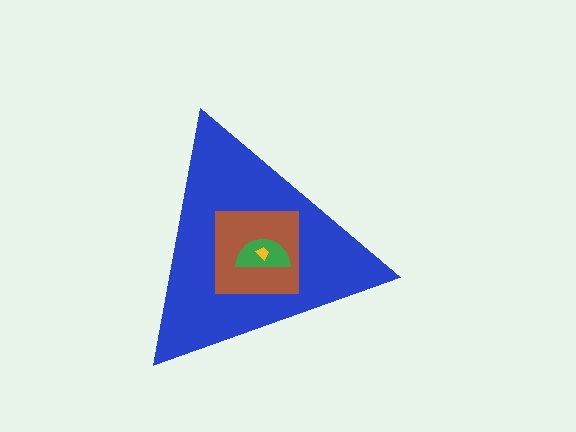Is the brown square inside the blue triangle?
Yes.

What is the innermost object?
The yellow trapezoid.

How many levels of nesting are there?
4.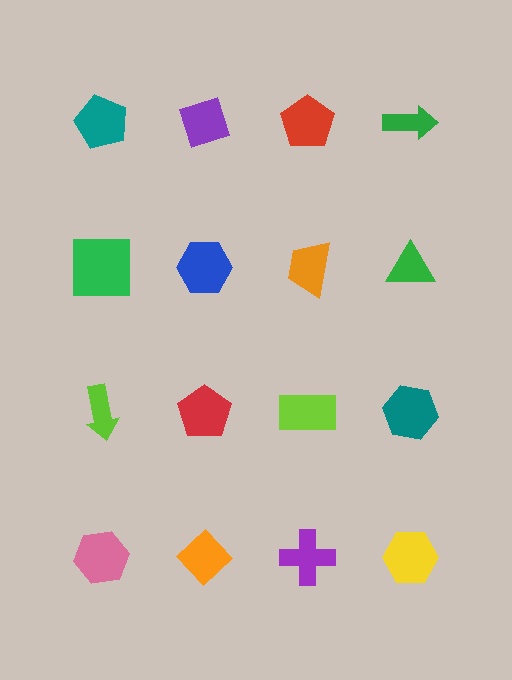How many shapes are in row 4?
4 shapes.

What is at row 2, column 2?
A blue hexagon.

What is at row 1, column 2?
A purple diamond.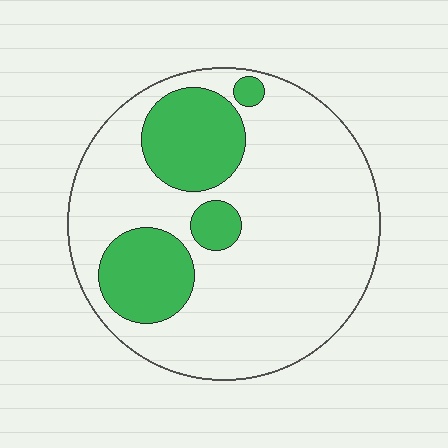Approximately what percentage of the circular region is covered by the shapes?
Approximately 25%.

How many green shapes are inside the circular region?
4.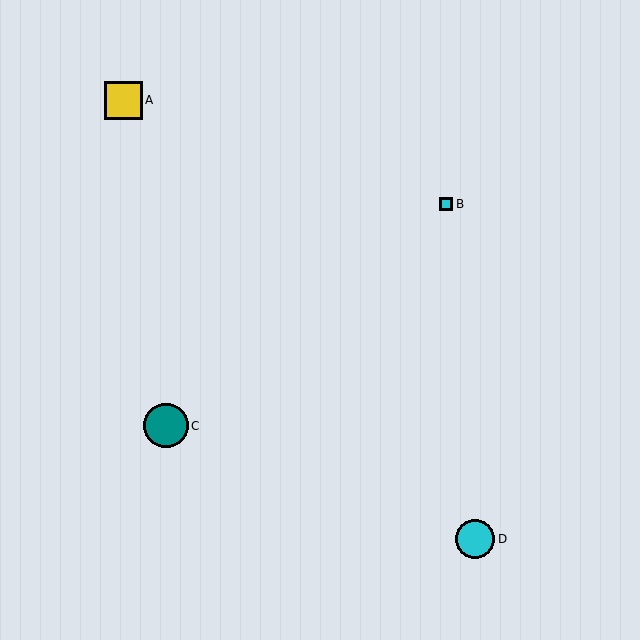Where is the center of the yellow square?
The center of the yellow square is at (124, 100).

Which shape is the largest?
The teal circle (labeled C) is the largest.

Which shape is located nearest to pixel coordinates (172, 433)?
The teal circle (labeled C) at (166, 426) is nearest to that location.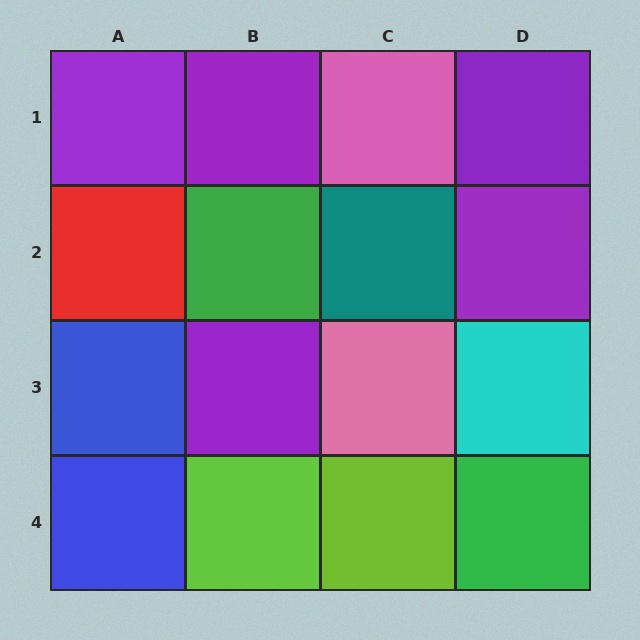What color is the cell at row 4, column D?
Green.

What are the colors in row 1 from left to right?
Purple, purple, pink, purple.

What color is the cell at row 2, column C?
Teal.